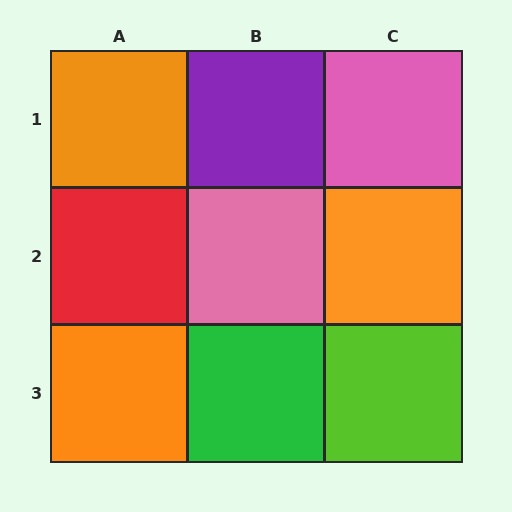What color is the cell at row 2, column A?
Red.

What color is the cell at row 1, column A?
Orange.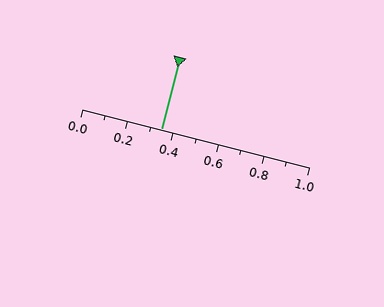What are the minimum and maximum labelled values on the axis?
The axis runs from 0.0 to 1.0.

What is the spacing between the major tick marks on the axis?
The major ticks are spaced 0.2 apart.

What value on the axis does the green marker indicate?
The marker indicates approximately 0.35.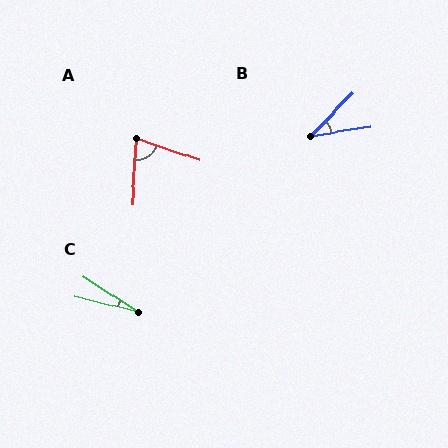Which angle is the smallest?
C, at approximately 19 degrees.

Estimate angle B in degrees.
Approximately 36 degrees.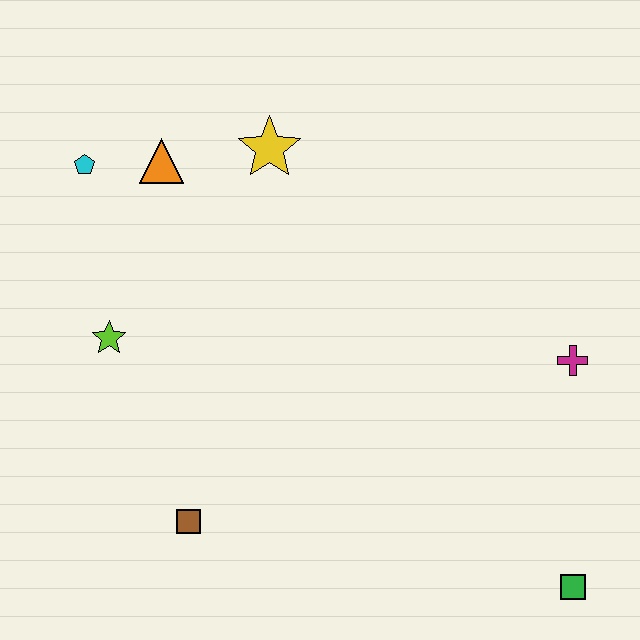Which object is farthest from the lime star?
The green square is farthest from the lime star.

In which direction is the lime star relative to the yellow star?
The lime star is below the yellow star.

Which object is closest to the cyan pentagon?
The orange triangle is closest to the cyan pentagon.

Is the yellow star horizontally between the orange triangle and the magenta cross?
Yes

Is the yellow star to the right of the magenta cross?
No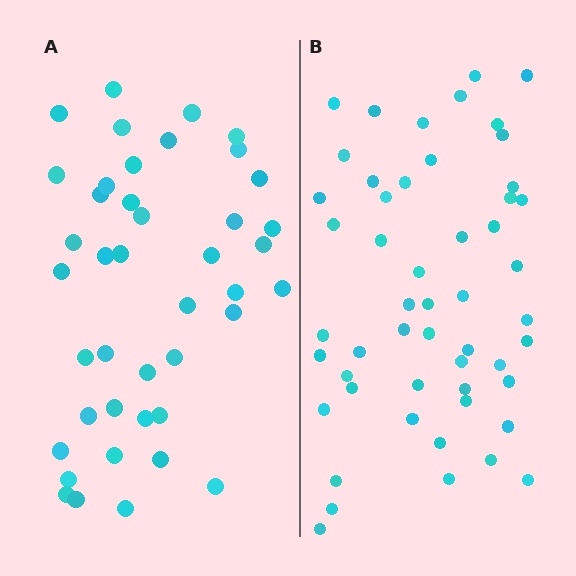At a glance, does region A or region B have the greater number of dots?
Region B (the right region) has more dots.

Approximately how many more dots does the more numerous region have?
Region B has roughly 10 or so more dots than region A.